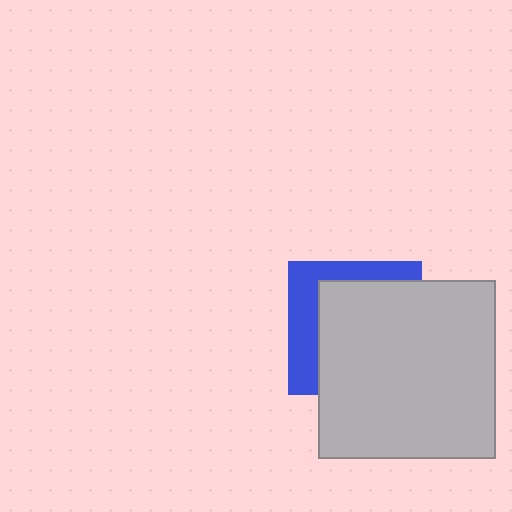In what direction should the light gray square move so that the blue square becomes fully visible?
The light gray square should move toward the lower-right. That is the shortest direction to clear the overlap and leave the blue square fully visible.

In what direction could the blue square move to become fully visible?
The blue square could move toward the upper-left. That would shift it out from behind the light gray square entirely.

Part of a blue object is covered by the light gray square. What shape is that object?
It is a square.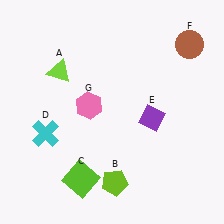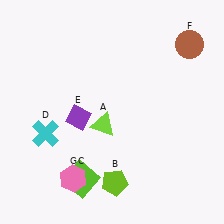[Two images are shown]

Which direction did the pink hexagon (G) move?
The pink hexagon (G) moved down.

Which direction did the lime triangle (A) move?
The lime triangle (A) moved down.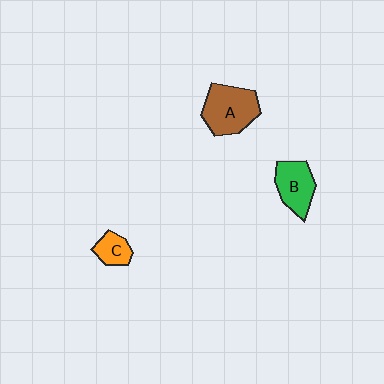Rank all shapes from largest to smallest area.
From largest to smallest: A (brown), B (green), C (orange).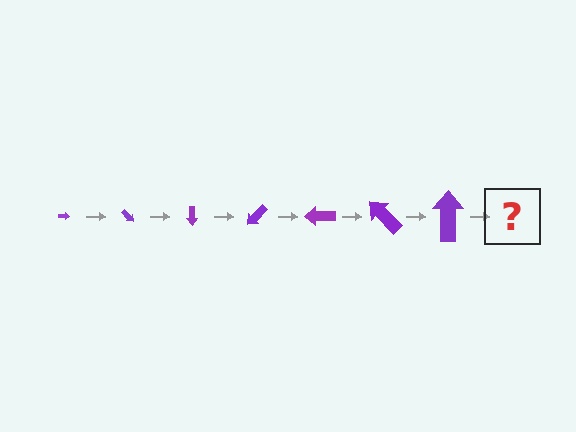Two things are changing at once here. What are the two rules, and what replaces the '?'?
The two rules are that the arrow grows larger each step and it rotates 45 degrees each step. The '?' should be an arrow, larger than the previous one and rotated 315 degrees from the start.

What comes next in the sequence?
The next element should be an arrow, larger than the previous one and rotated 315 degrees from the start.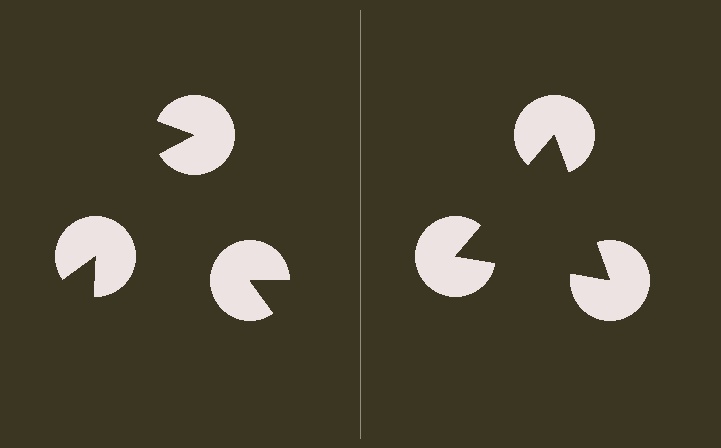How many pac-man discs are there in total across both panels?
6 — 3 on each side.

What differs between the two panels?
The pac-man discs are positioned identically on both sides; only the wedge orientations differ. On the right they align to a triangle; on the left they are misaligned.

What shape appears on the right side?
An illusory triangle.